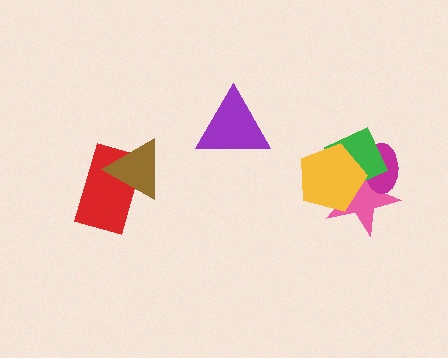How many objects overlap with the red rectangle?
1 object overlaps with the red rectangle.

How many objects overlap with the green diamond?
3 objects overlap with the green diamond.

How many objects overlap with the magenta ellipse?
3 objects overlap with the magenta ellipse.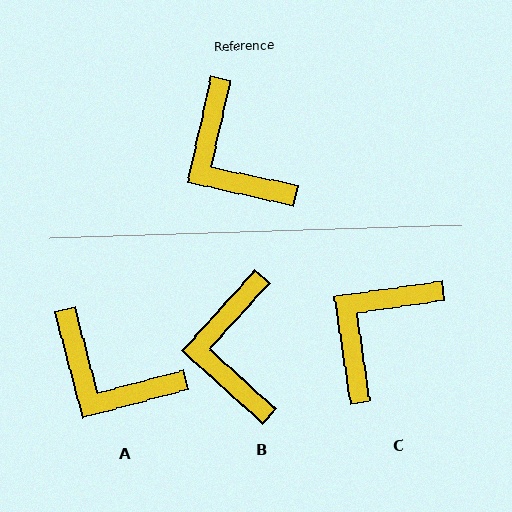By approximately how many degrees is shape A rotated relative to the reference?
Approximately 27 degrees counter-clockwise.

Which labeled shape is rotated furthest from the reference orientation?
C, about 70 degrees away.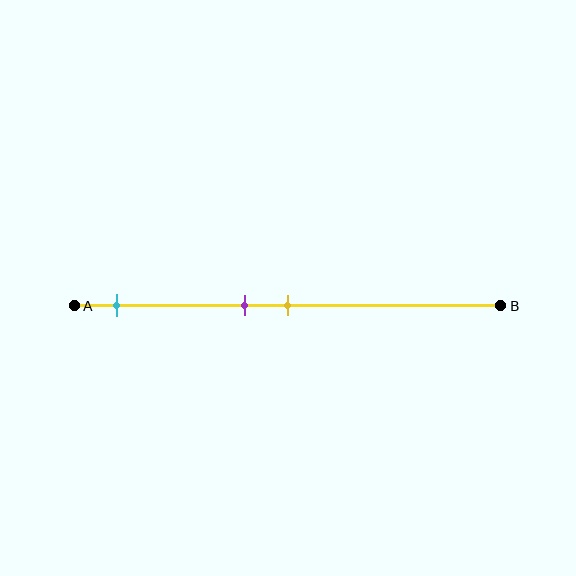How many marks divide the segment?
There are 3 marks dividing the segment.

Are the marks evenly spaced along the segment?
No, the marks are not evenly spaced.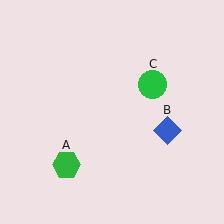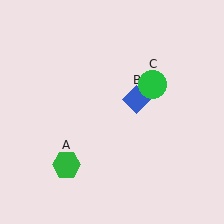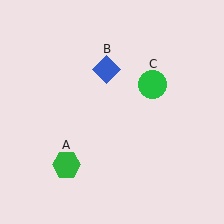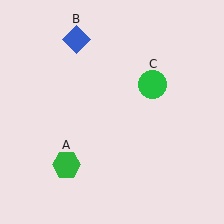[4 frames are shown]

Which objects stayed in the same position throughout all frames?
Green hexagon (object A) and green circle (object C) remained stationary.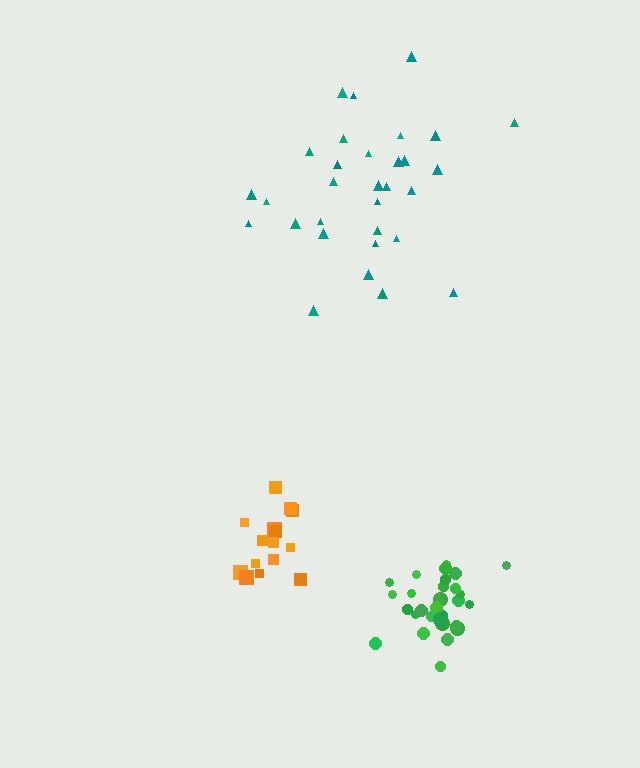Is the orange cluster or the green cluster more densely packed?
Green.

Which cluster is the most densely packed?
Green.